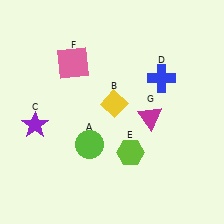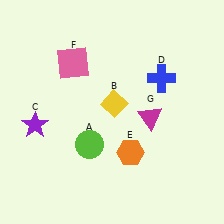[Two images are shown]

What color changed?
The hexagon (E) changed from lime in Image 1 to orange in Image 2.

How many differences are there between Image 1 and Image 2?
There is 1 difference between the two images.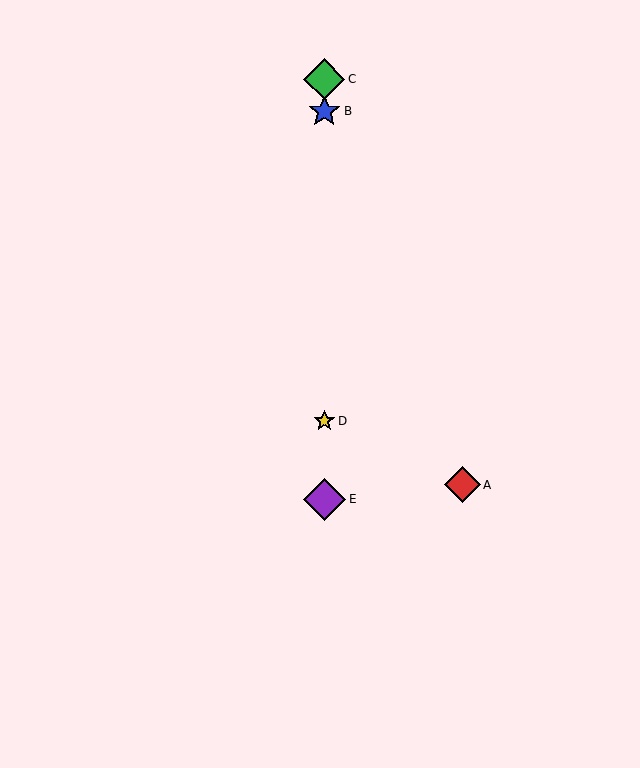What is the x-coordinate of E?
Object E is at x≈324.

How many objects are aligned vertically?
4 objects (B, C, D, E) are aligned vertically.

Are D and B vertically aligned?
Yes, both are at x≈324.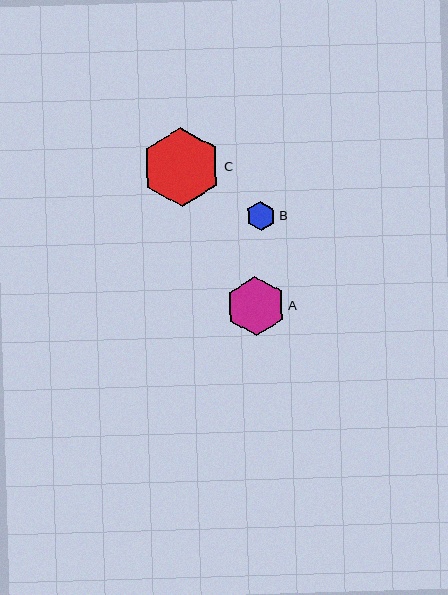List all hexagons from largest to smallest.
From largest to smallest: C, A, B.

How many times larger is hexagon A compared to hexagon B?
Hexagon A is approximately 2.0 times the size of hexagon B.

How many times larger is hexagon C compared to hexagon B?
Hexagon C is approximately 2.7 times the size of hexagon B.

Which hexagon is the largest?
Hexagon C is the largest with a size of approximately 80 pixels.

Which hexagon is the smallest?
Hexagon B is the smallest with a size of approximately 29 pixels.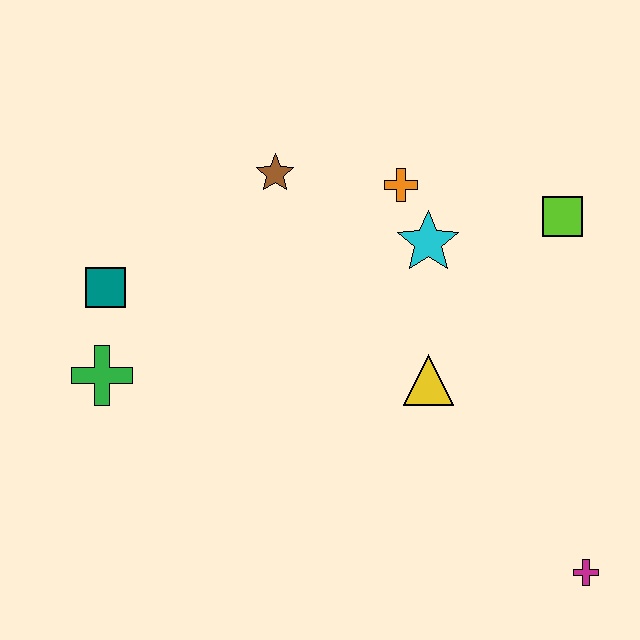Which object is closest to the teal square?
The green cross is closest to the teal square.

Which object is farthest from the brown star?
The magenta cross is farthest from the brown star.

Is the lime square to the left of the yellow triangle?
No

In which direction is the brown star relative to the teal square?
The brown star is to the right of the teal square.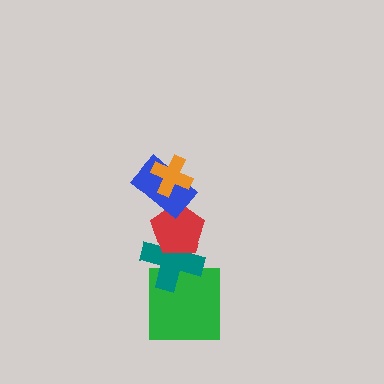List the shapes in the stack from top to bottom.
From top to bottom: the orange cross, the blue rectangle, the red pentagon, the teal cross, the green square.